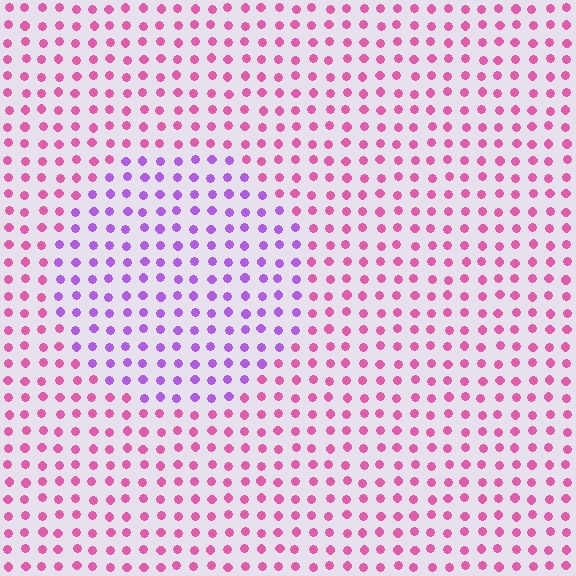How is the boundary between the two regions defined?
The boundary is defined purely by a slight shift in hue (about 46 degrees). Spacing, size, and orientation are identical on both sides.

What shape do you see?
I see a circle.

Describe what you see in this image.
The image is filled with small pink elements in a uniform arrangement. A circle-shaped region is visible where the elements are tinted to a slightly different hue, forming a subtle color boundary.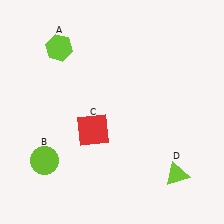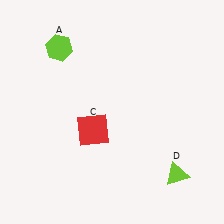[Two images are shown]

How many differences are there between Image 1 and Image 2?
There is 1 difference between the two images.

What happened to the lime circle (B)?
The lime circle (B) was removed in Image 2. It was in the bottom-left area of Image 1.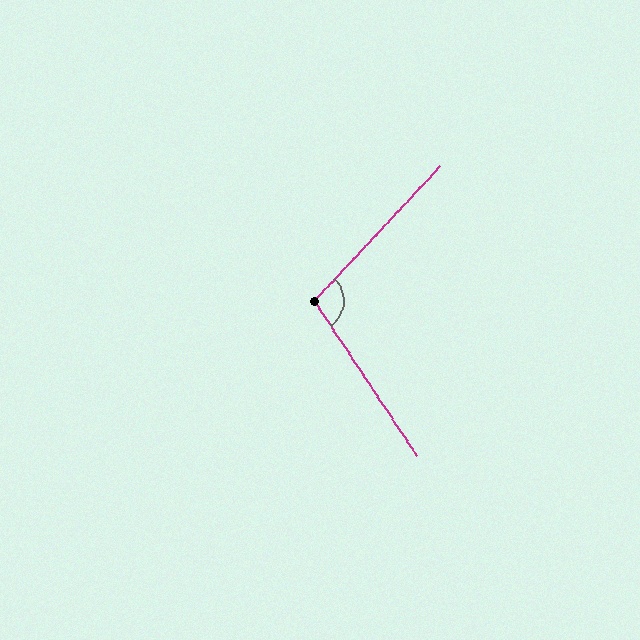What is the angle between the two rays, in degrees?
Approximately 103 degrees.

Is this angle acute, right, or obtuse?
It is obtuse.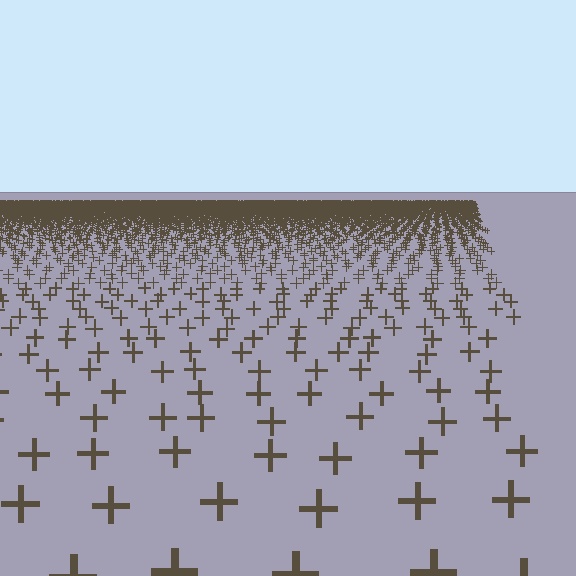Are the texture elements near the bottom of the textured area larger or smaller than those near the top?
Larger. Near the bottom, elements are closer to the viewer and appear at a bigger on-screen size.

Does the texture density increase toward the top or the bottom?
Density increases toward the top.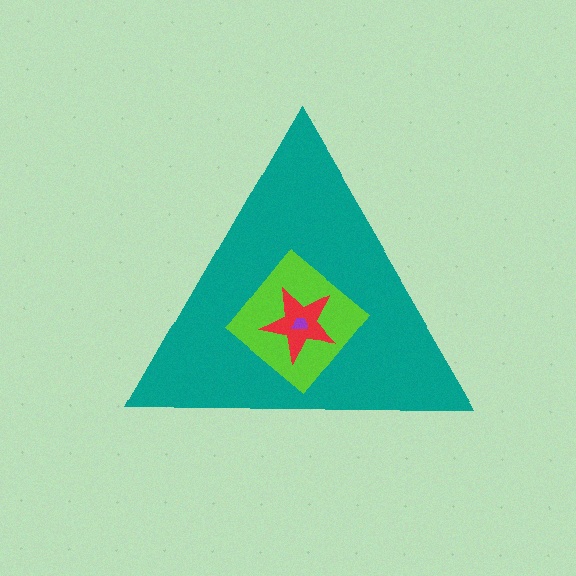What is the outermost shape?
The teal triangle.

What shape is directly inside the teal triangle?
The lime diamond.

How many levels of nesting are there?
4.